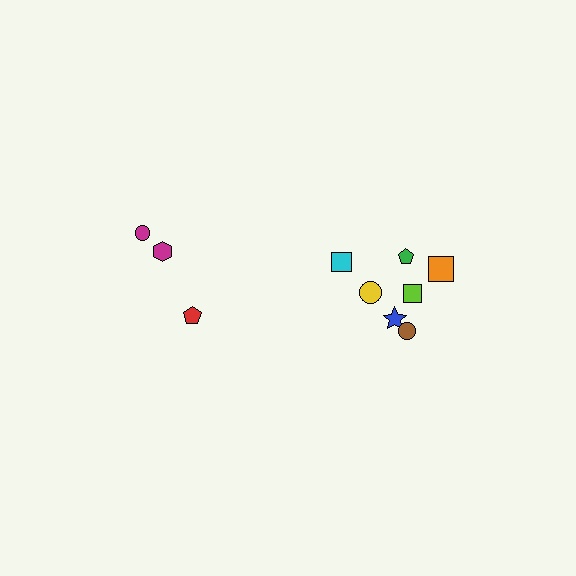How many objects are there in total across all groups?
There are 10 objects.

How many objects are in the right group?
There are 7 objects.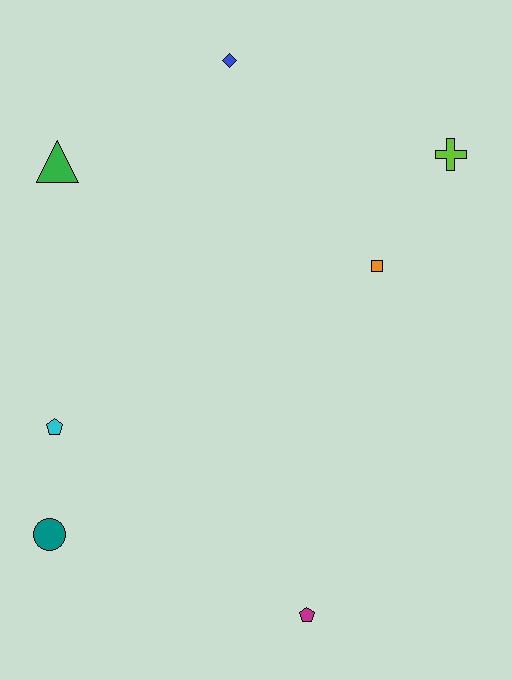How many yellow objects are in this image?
There are no yellow objects.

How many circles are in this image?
There is 1 circle.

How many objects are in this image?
There are 7 objects.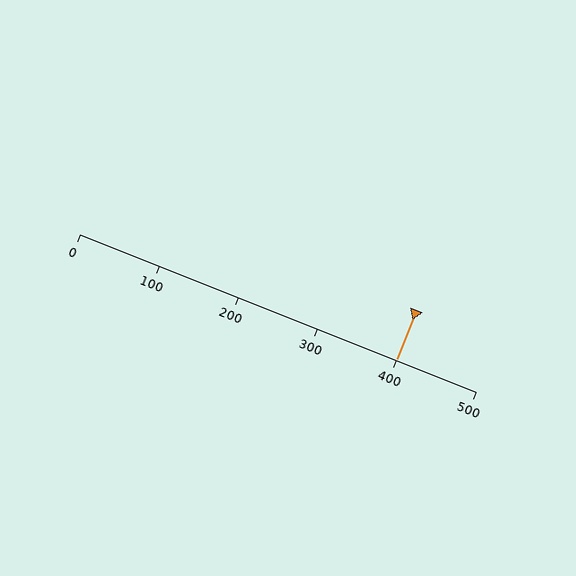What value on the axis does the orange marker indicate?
The marker indicates approximately 400.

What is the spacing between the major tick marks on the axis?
The major ticks are spaced 100 apart.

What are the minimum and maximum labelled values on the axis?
The axis runs from 0 to 500.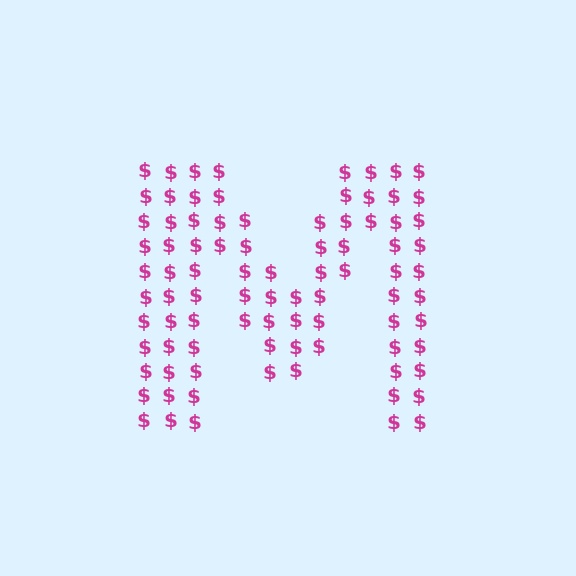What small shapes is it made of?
It is made of small dollar signs.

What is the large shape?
The large shape is the letter M.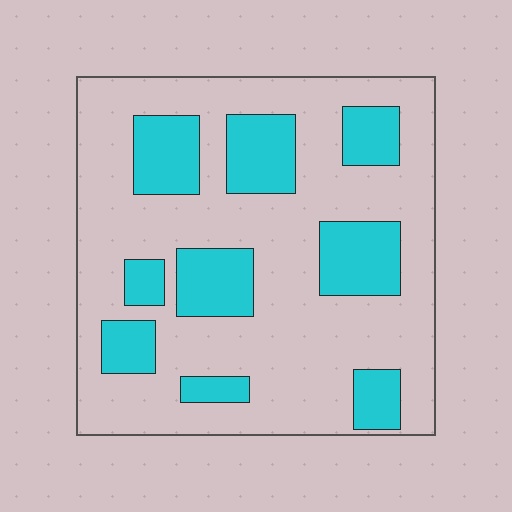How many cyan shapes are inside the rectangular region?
9.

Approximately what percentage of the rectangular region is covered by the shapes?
Approximately 30%.